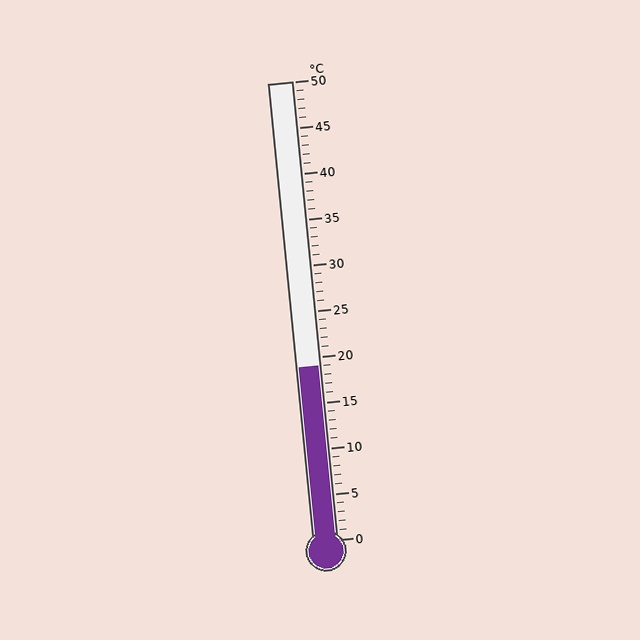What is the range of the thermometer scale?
The thermometer scale ranges from 0°C to 50°C.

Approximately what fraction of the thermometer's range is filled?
The thermometer is filled to approximately 40% of its range.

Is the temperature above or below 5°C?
The temperature is above 5°C.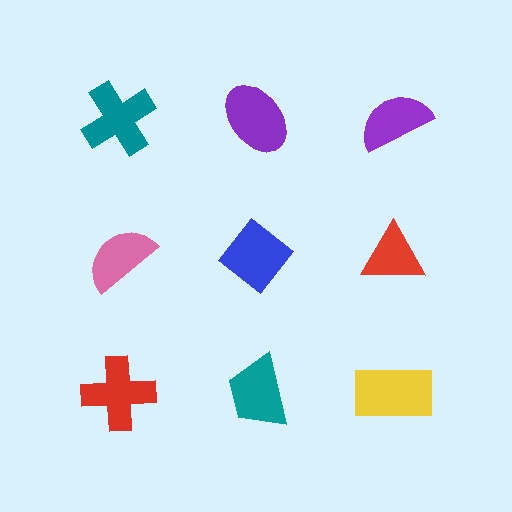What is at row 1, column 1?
A teal cross.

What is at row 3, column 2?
A teal trapezoid.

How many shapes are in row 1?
3 shapes.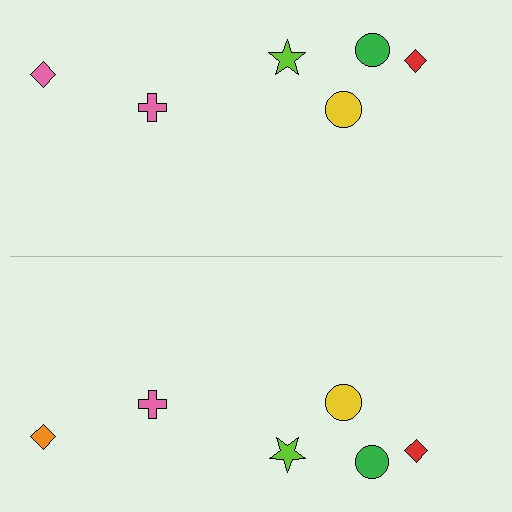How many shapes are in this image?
There are 12 shapes in this image.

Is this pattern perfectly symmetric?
No, the pattern is not perfectly symmetric. The orange diamond on the bottom side breaks the symmetry — its mirror counterpart is pink.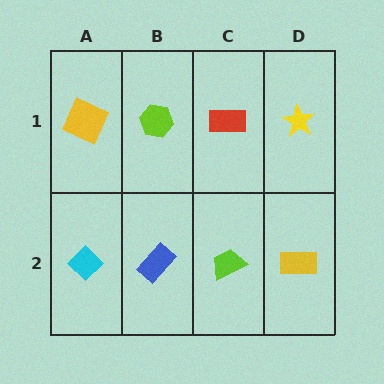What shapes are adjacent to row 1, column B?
A blue rectangle (row 2, column B), a yellow square (row 1, column A), a red rectangle (row 1, column C).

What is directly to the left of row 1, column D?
A red rectangle.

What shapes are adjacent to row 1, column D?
A yellow rectangle (row 2, column D), a red rectangle (row 1, column C).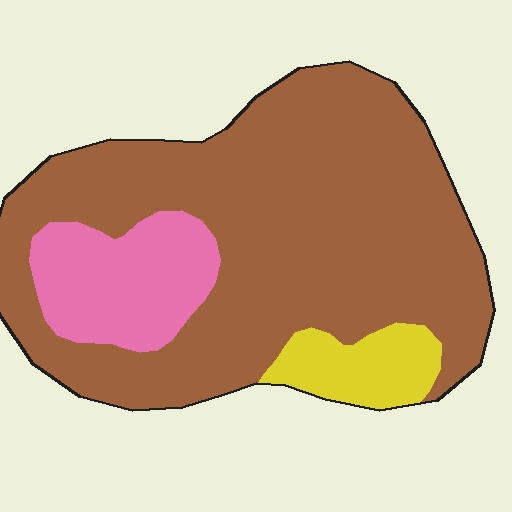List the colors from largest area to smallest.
From largest to smallest: brown, pink, yellow.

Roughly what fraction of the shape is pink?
Pink covers about 15% of the shape.